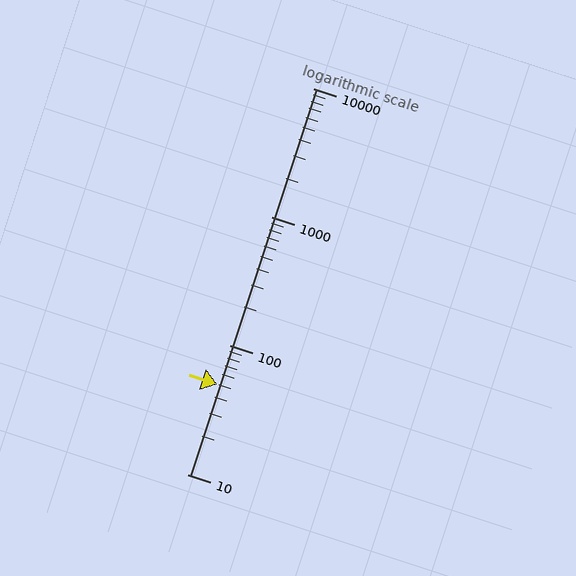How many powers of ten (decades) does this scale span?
The scale spans 3 decades, from 10 to 10000.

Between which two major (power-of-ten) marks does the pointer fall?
The pointer is between 10 and 100.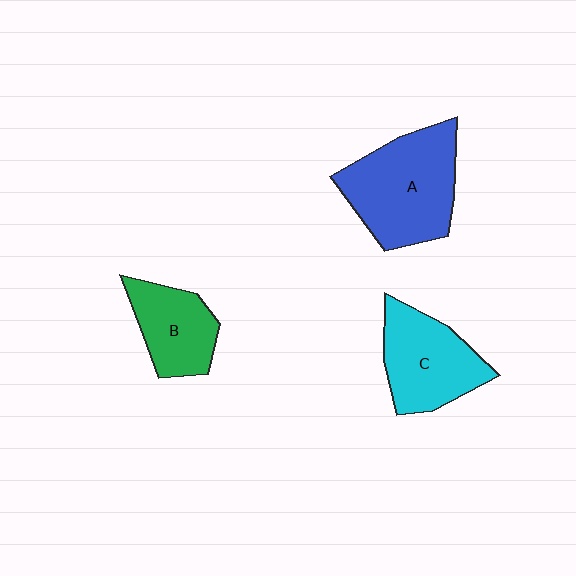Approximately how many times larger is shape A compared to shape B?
Approximately 1.7 times.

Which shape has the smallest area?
Shape B (green).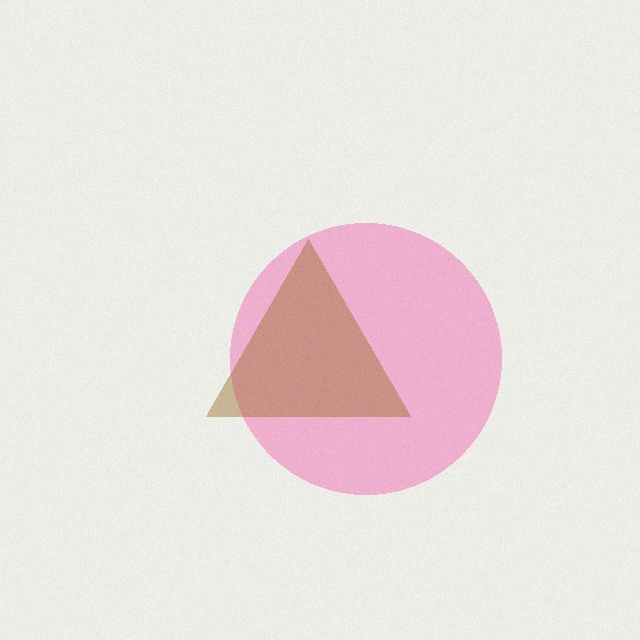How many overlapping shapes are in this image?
There are 2 overlapping shapes in the image.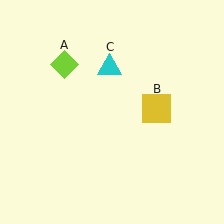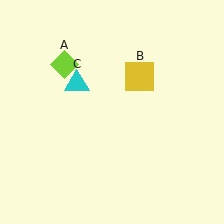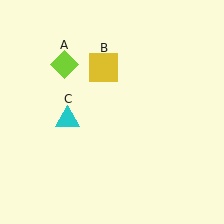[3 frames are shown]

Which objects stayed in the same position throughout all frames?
Lime diamond (object A) remained stationary.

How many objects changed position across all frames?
2 objects changed position: yellow square (object B), cyan triangle (object C).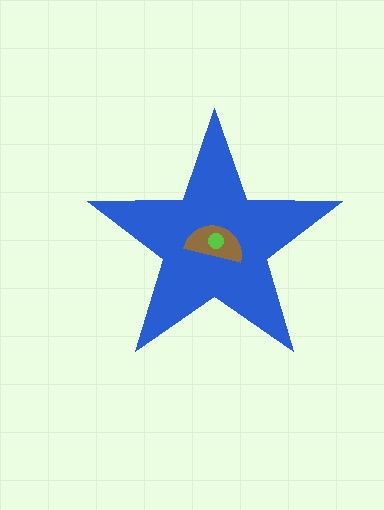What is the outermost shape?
The blue star.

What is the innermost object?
The lime circle.